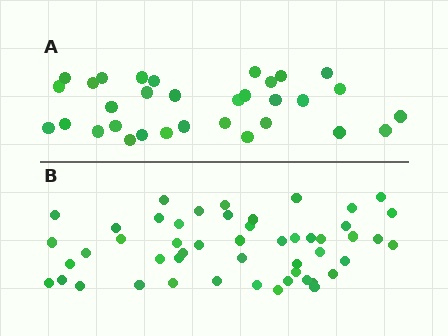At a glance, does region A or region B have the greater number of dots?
Region B (the bottom region) has more dots.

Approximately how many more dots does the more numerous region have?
Region B has approximately 20 more dots than region A.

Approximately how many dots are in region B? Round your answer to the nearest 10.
About 50 dots.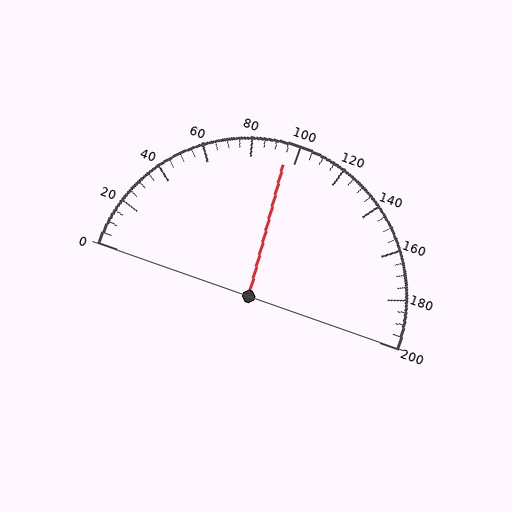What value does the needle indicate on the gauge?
The needle indicates approximately 95.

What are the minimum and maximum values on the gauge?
The gauge ranges from 0 to 200.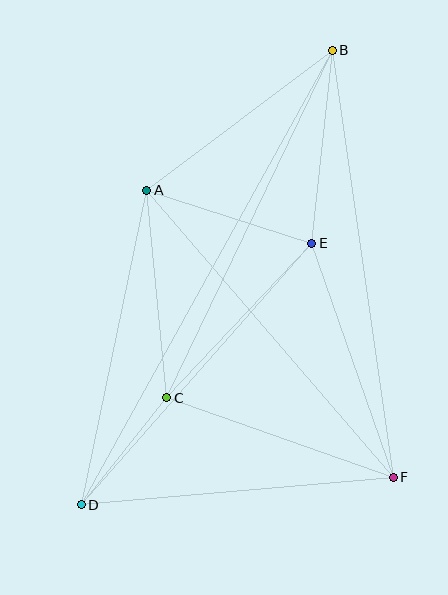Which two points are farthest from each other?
Points B and D are farthest from each other.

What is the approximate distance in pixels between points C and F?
The distance between C and F is approximately 240 pixels.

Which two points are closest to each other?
Points C and D are closest to each other.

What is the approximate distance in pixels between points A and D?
The distance between A and D is approximately 321 pixels.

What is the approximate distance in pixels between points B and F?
The distance between B and F is approximately 431 pixels.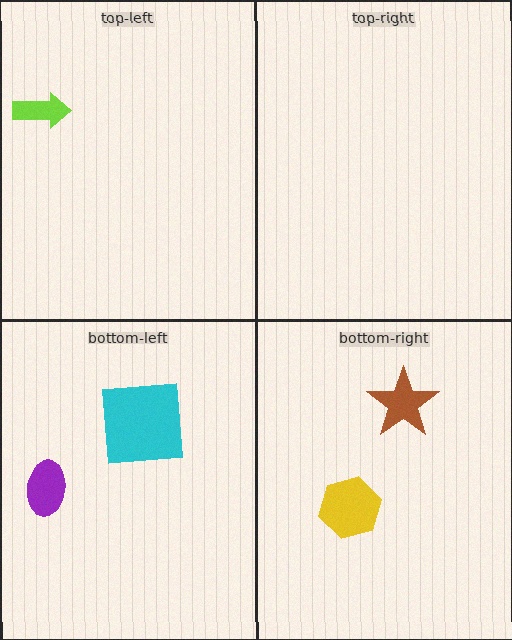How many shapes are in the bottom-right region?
2.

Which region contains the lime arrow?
The top-left region.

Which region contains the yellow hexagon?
The bottom-right region.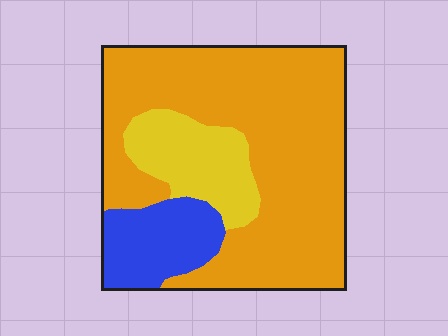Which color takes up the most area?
Orange, at roughly 70%.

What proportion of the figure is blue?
Blue takes up less than a sixth of the figure.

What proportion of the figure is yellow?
Yellow takes up about one sixth (1/6) of the figure.